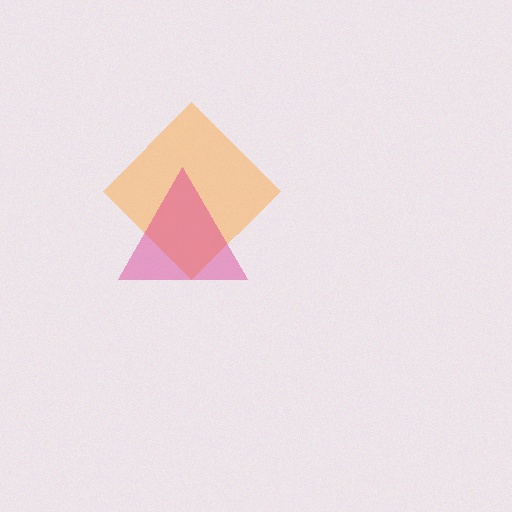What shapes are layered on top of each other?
The layered shapes are: an orange diamond, a magenta triangle.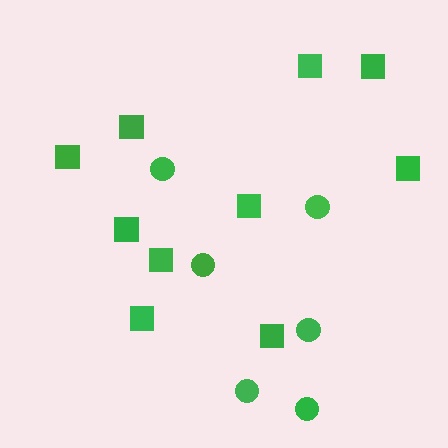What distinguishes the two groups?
There are 2 groups: one group of squares (10) and one group of circles (6).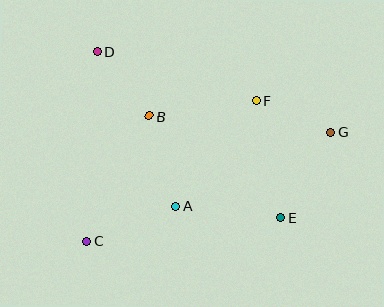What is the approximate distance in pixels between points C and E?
The distance between C and E is approximately 196 pixels.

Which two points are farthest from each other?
Points C and G are farthest from each other.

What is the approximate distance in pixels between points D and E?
The distance between D and E is approximately 247 pixels.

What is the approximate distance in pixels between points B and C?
The distance between B and C is approximately 140 pixels.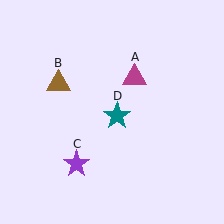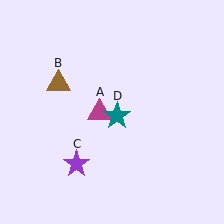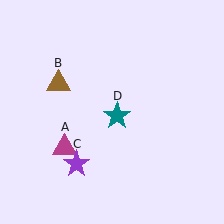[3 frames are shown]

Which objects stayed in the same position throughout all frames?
Brown triangle (object B) and purple star (object C) and teal star (object D) remained stationary.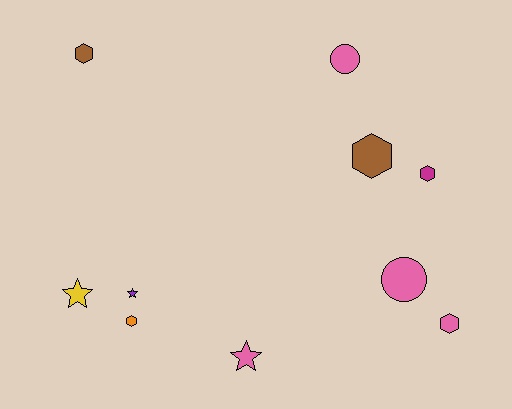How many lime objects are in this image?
There are no lime objects.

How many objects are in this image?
There are 10 objects.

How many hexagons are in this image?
There are 5 hexagons.